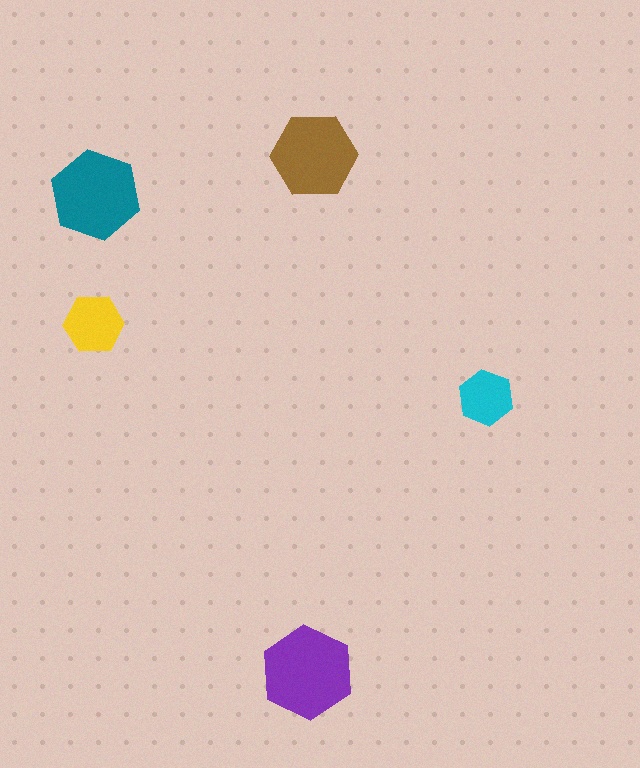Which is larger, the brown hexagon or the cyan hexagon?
The brown one.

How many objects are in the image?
There are 5 objects in the image.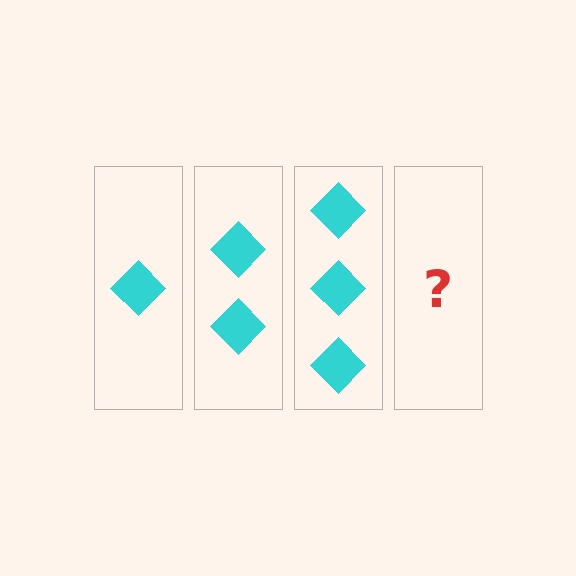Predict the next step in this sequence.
The next step is 4 diamonds.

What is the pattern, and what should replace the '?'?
The pattern is that each step adds one more diamond. The '?' should be 4 diamonds.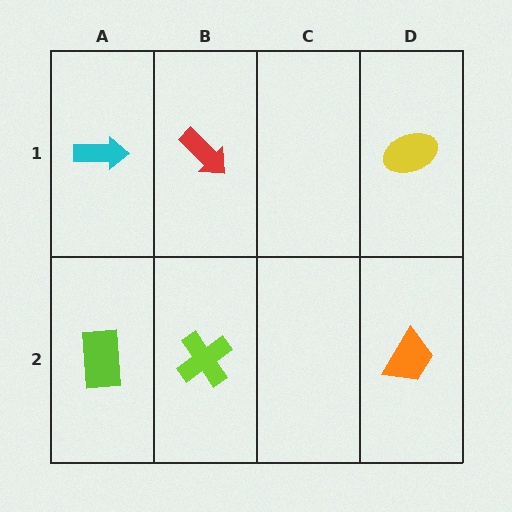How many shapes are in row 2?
3 shapes.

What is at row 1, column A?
A cyan arrow.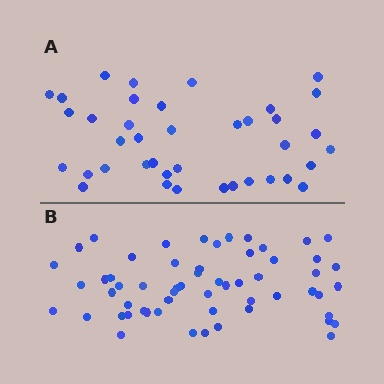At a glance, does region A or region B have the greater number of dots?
Region B (the bottom region) has more dots.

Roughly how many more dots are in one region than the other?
Region B has approximately 20 more dots than region A.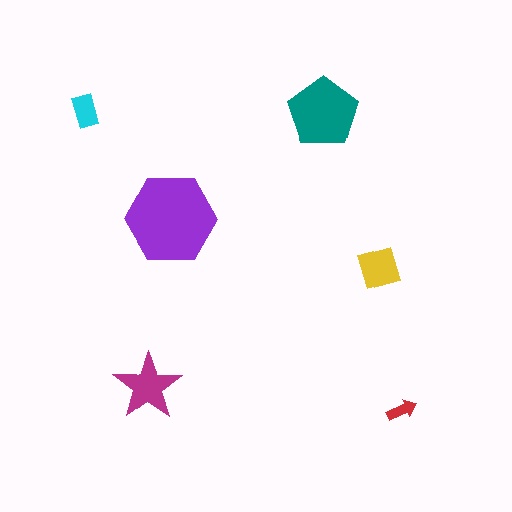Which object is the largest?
The purple hexagon.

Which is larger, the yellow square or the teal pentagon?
The teal pentagon.